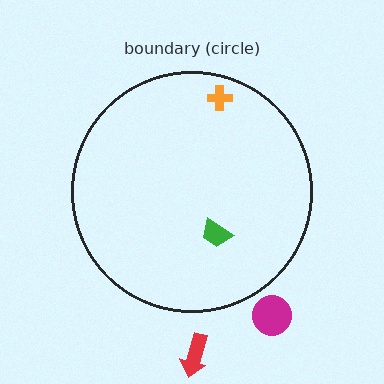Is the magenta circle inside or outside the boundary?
Outside.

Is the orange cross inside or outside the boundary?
Inside.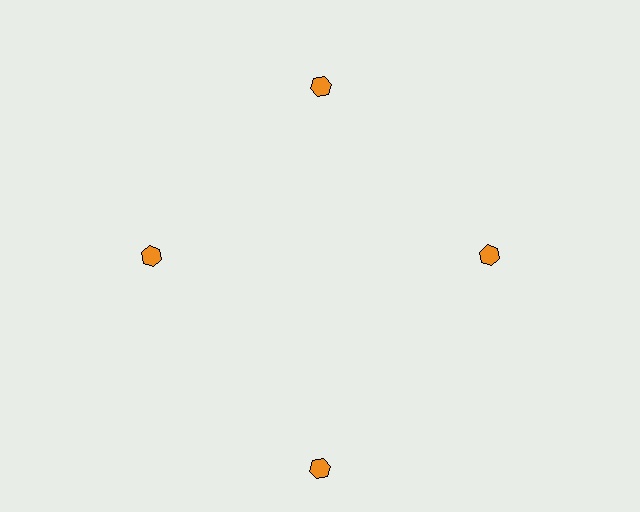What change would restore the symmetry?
The symmetry would be restored by moving it inward, back onto the ring so that all 4 hexagons sit at equal angles and equal distance from the center.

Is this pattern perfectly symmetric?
No. The 4 orange hexagons are arranged in a ring, but one element near the 6 o'clock position is pushed outward from the center, breaking the 4-fold rotational symmetry.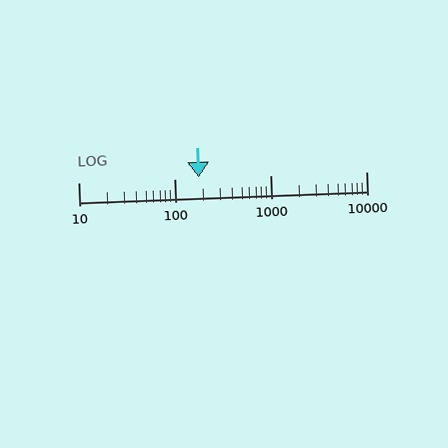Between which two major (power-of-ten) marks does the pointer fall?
The pointer is between 100 and 1000.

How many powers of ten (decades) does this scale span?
The scale spans 3 decades, from 10 to 10000.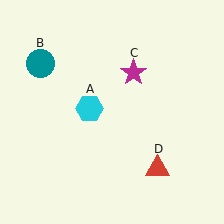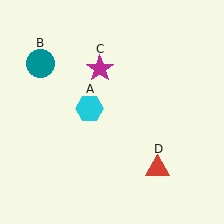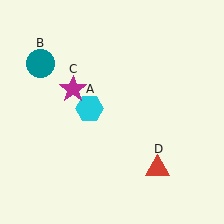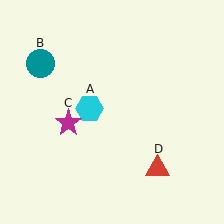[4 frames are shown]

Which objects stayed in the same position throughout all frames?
Cyan hexagon (object A) and teal circle (object B) and red triangle (object D) remained stationary.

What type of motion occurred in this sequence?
The magenta star (object C) rotated counterclockwise around the center of the scene.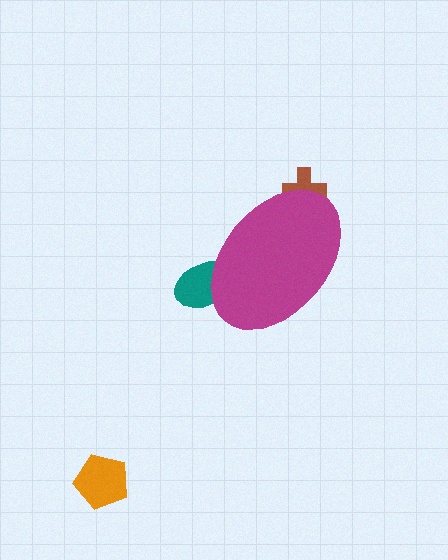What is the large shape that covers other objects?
A magenta ellipse.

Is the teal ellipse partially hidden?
Yes, the teal ellipse is partially hidden behind the magenta ellipse.